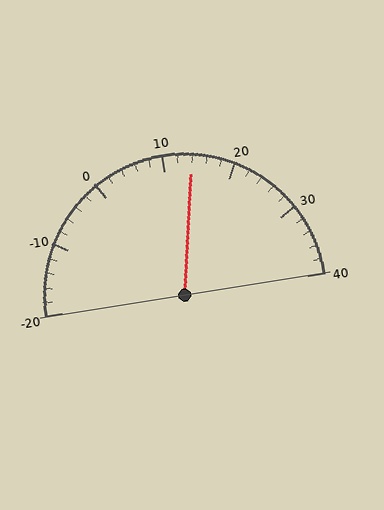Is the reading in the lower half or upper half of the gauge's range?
The reading is in the upper half of the range (-20 to 40).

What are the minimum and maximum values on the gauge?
The gauge ranges from -20 to 40.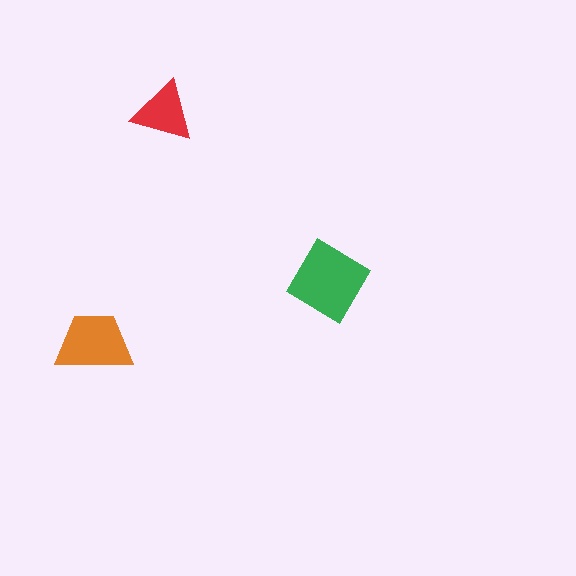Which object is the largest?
The green diamond.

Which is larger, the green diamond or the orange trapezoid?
The green diamond.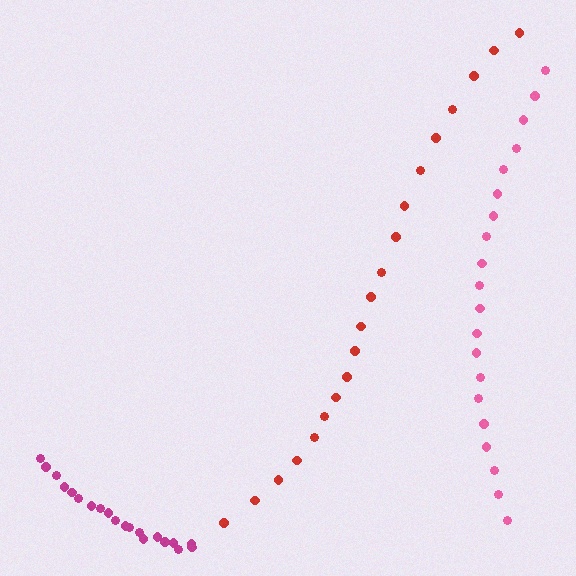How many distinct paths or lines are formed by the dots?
There are 3 distinct paths.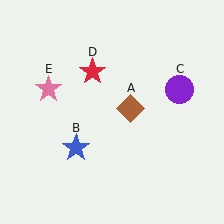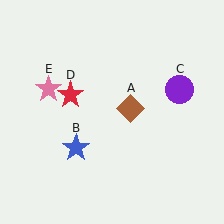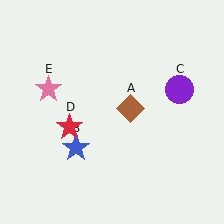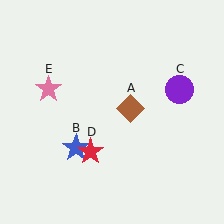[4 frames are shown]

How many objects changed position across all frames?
1 object changed position: red star (object D).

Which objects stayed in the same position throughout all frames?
Brown diamond (object A) and blue star (object B) and purple circle (object C) and pink star (object E) remained stationary.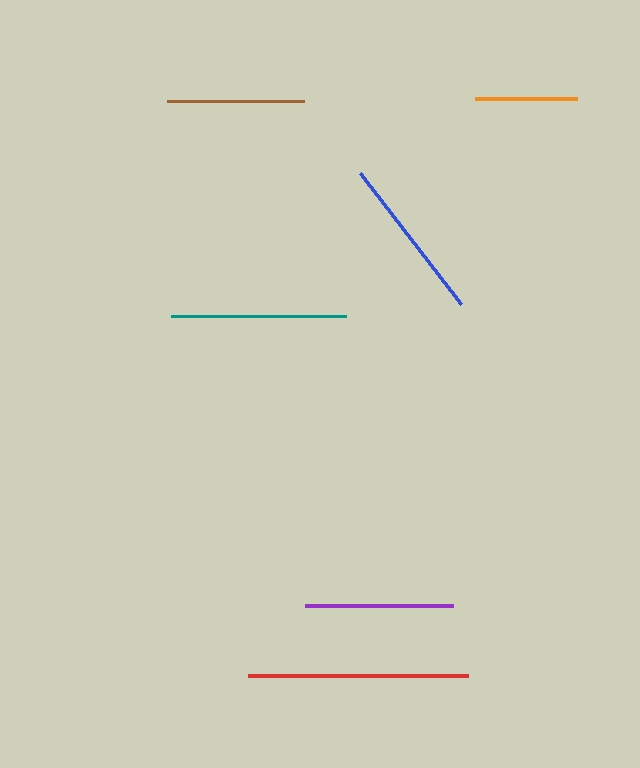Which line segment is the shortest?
The orange line is the shortest at approximately 102 pixels.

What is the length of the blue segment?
The blue segment is approximately 166 pixels long.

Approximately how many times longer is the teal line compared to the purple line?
The teal line is approximately 1.2 times the length of the purple line.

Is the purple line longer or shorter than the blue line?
The blue line is longer than the purple line.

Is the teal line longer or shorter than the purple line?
The teal line is longer than the purple line.